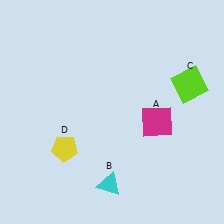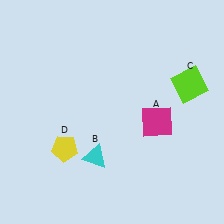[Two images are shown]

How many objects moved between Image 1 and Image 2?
1 object moved between the two images.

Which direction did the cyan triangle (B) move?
The cyan triangle (B) moved up.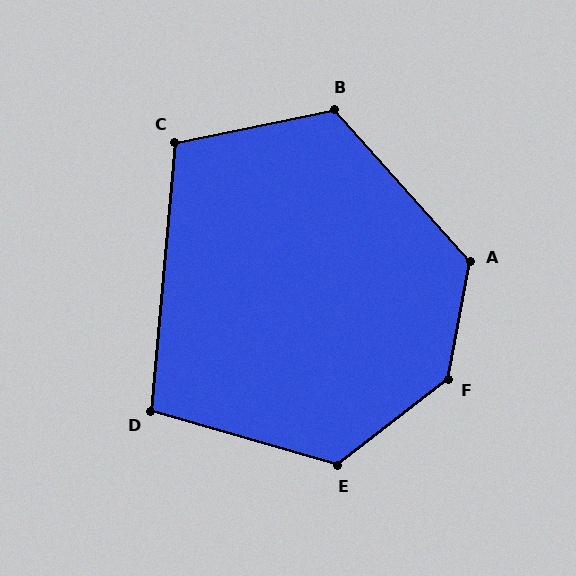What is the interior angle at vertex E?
Approximately 126 degrees (obtuse).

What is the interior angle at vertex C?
Approximately 107 degrees (obtuse).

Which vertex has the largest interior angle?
F, at approximately 139 degrees.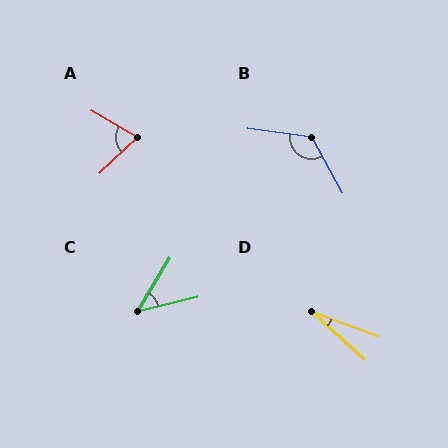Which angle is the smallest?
D, at approximately 21 degrees.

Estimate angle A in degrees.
Approximately 74 degrees.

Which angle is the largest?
B, at approximately 127 degrees.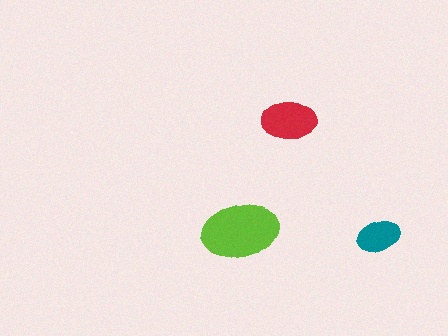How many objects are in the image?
There are 3 objects in the image.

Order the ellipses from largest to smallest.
the lime one, the red one, the teal one.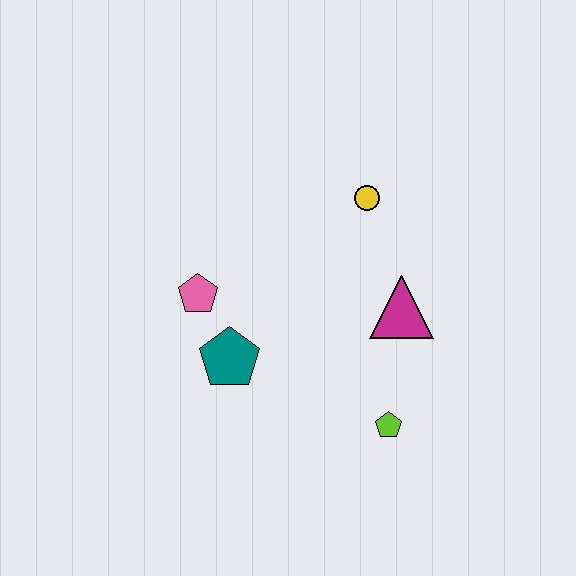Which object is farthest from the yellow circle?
The lime pentagon is farthest from the yellow circle.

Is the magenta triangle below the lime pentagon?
No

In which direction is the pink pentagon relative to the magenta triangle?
The pink pentagon is to the left of the magenta triangle.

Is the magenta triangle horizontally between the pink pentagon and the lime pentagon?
No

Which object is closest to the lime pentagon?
The magenta triangle is closest to the lime pentagon.